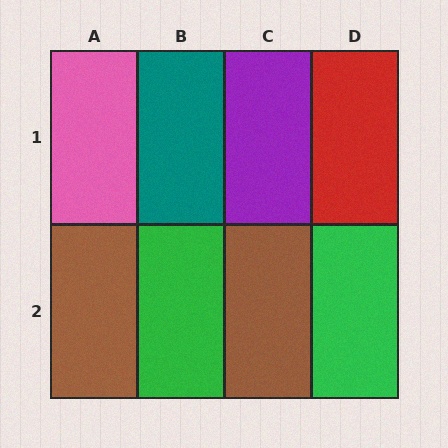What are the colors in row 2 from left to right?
Brown, green, brown, green.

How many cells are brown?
2 cells are brown.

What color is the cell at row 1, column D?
Red.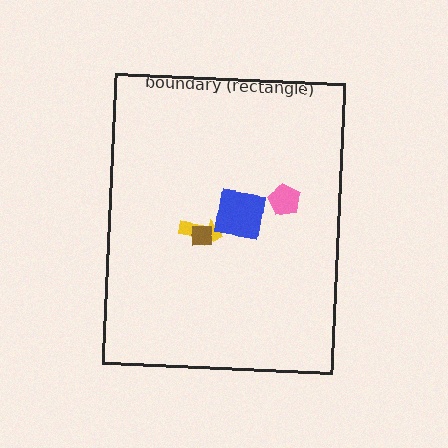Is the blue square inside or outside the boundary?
Inside.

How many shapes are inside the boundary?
4 inside, 0 outside.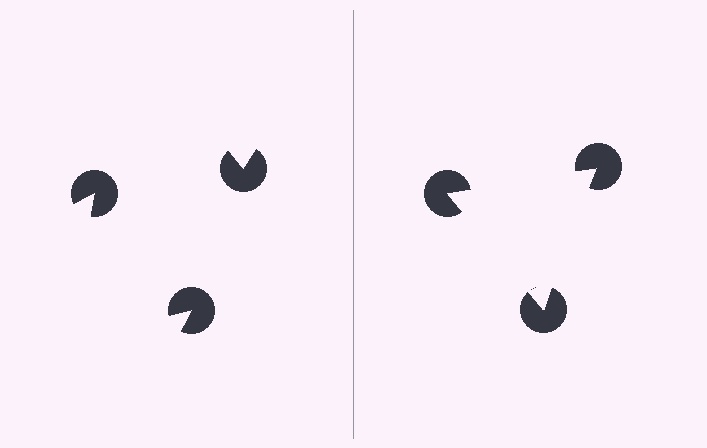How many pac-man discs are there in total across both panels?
6 — 3 on each side.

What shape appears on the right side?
An illusory triangle.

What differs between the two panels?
The pac-man discs are positioned identically on both sides; only the wedge orientations differ. On the right they align to a triangle; on the left they are misaligned.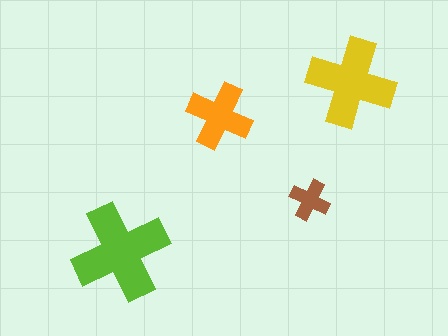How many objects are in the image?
There are 4 objects in the image.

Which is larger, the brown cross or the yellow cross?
The yellow one.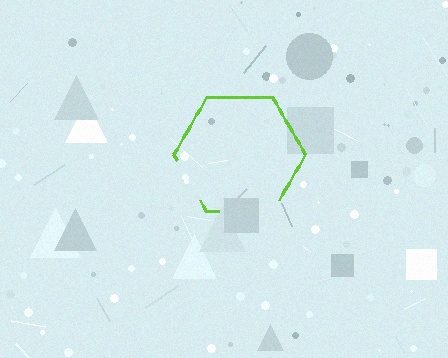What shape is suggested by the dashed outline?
The dashed outline suggests a hexagon.